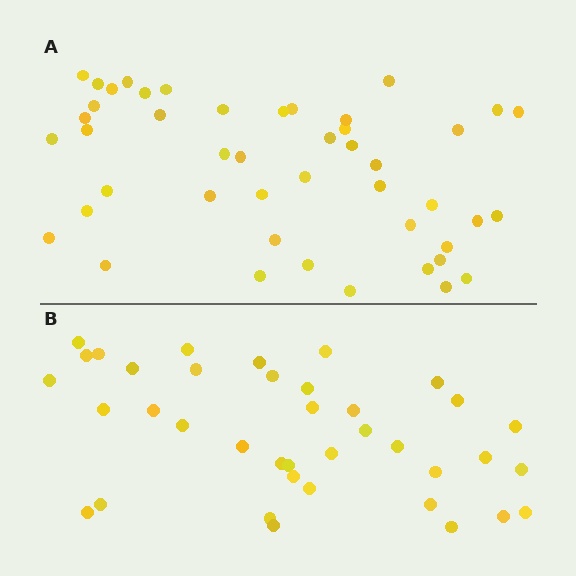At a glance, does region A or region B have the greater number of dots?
Region A (the top region) has more dots.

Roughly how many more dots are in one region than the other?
Region A has roughly 8 or so more dots than region B.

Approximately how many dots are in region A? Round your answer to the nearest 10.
About 50 dots. (The exact count is 46, which rounds to 50.)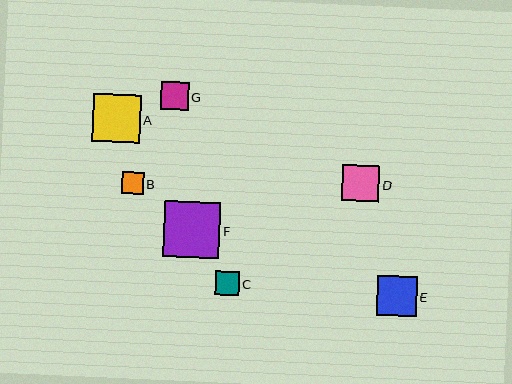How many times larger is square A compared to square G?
Square A is approximately 1.7 times the size of square G.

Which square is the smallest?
Square B is the smallest with a size of approximately 22 pixels.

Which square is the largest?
Square F is the largest with a size of approximately 56 pixels.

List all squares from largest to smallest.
From largest to smallest: F, A, E, D, G, C, B.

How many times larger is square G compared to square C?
Square G is approximately 1.2 times the size of square C.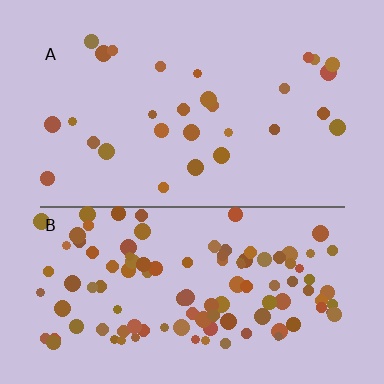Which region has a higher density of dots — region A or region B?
B (the bottom).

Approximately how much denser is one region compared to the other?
Approximately 3.8× — region B over region A.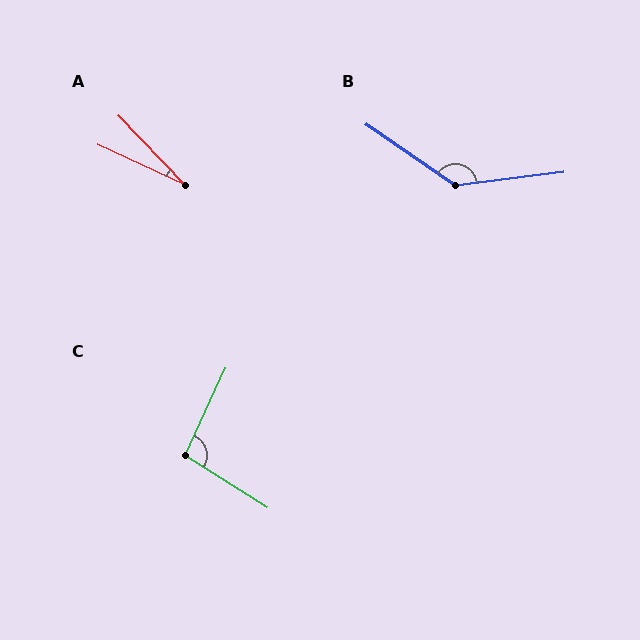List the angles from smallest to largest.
A (21°), C (98°), B (139°).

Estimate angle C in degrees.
Approximately 98 degrees.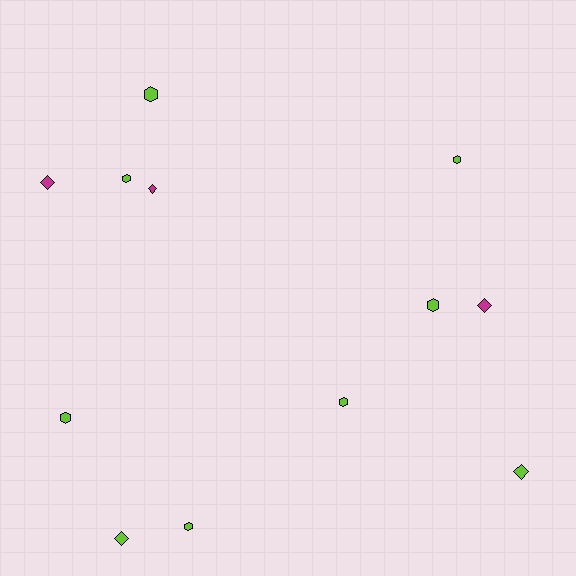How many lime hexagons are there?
There are 7 lime hexagons.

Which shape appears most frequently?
Hexagon, with 7 objects.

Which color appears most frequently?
Lime, with 9 objects.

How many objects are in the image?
There are 12 objects.